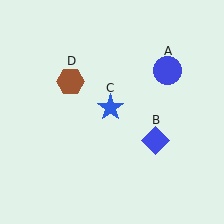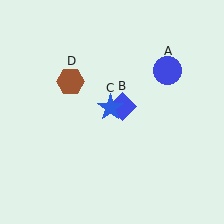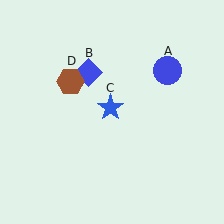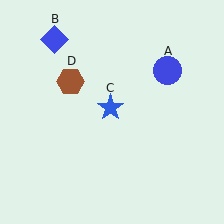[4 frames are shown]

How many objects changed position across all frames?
1 object changed position: blue diamond (object B).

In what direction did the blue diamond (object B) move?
The blue diamond (object B) moved up and to the left.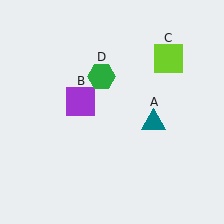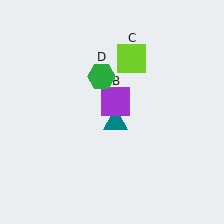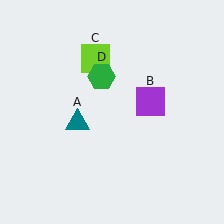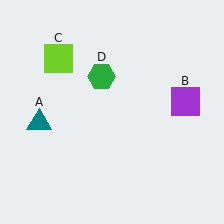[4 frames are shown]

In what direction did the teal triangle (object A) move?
The teal triangle (object A) moved left.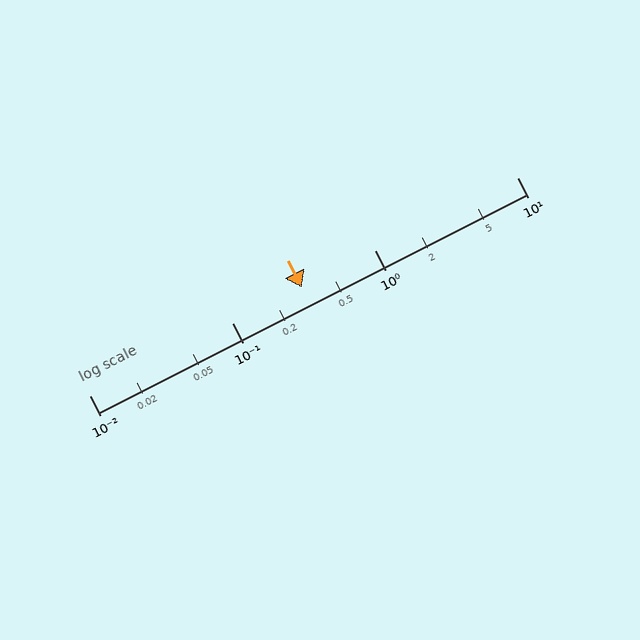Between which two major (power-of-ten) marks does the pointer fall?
The pointer is between 0.1 and 1.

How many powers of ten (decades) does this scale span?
The scale spans 3 decades, from 0.01 to 10.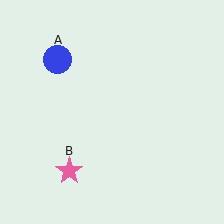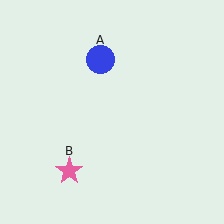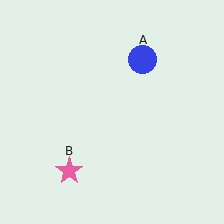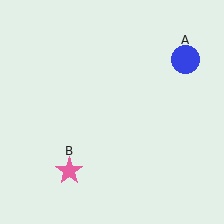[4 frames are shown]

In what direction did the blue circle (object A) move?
The blue circle (object A) moved right.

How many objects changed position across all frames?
1 object changed position: blue circle (object A).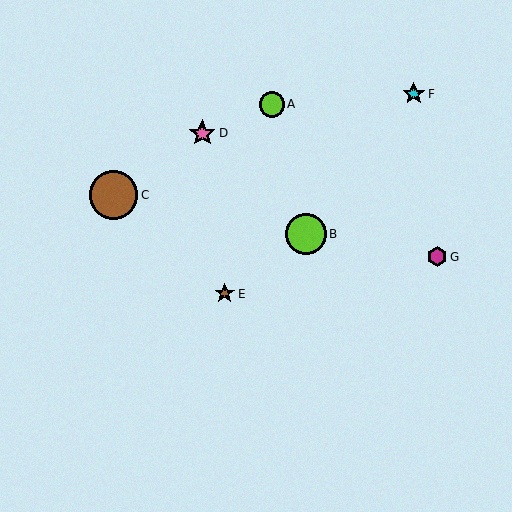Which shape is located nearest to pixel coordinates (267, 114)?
The lime circle (labeled A) at (272, 104) is nearest to that location.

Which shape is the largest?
The brown circle (labeled C) is the largest.